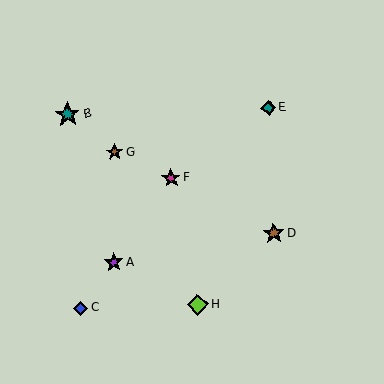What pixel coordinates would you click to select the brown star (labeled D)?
Click at (274, 233) to select the brown star D.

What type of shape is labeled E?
Shape E is a teal diamond.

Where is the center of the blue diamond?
The center of the blue diamond is at (81, 308).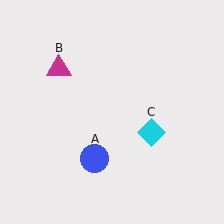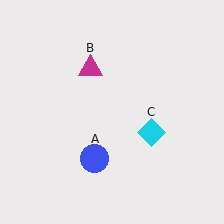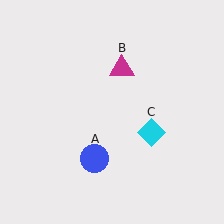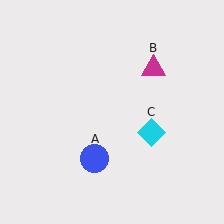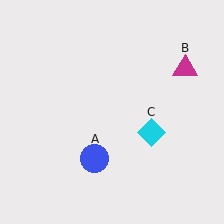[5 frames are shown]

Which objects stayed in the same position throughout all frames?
Blue circle (object A) and cyan diamond (object C) remained stationary.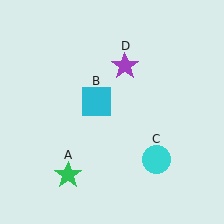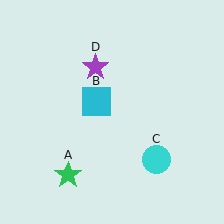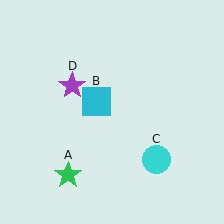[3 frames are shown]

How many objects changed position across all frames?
1 object changed position: purple star (object D).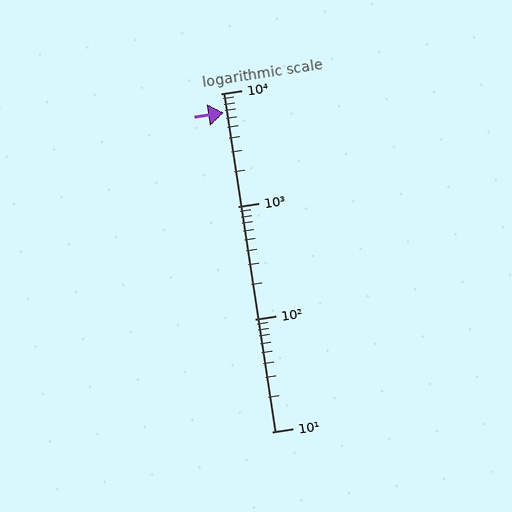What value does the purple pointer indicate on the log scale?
The pointer indicates approximately 6800.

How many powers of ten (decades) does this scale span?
The scale spans 3 decades, from 10 to 10000.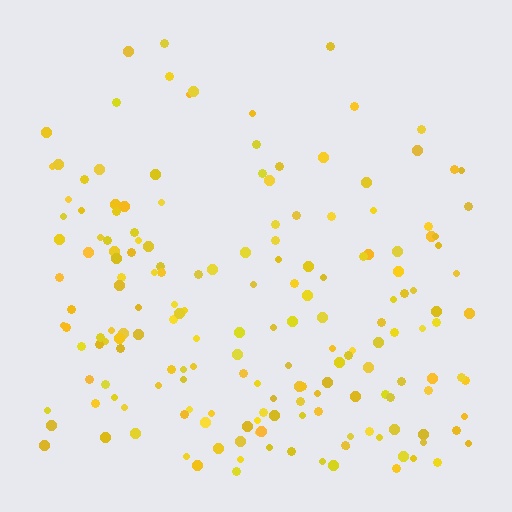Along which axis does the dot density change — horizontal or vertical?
Vertical.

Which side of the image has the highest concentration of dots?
The bottom.